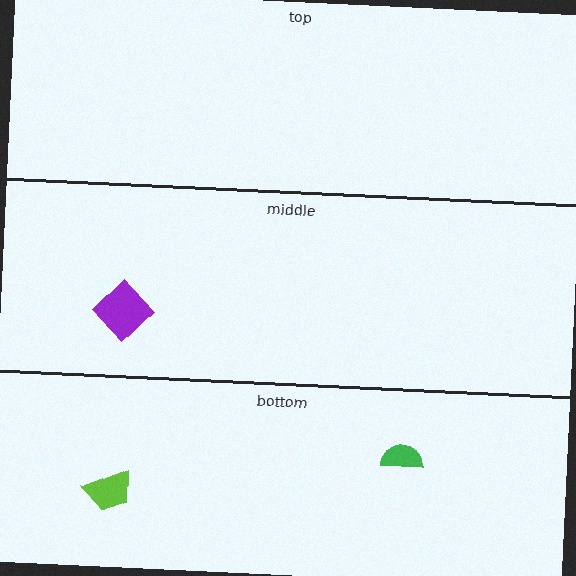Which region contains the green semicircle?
The bottom region.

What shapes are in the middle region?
The purple diamond.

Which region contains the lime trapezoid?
The bottom region.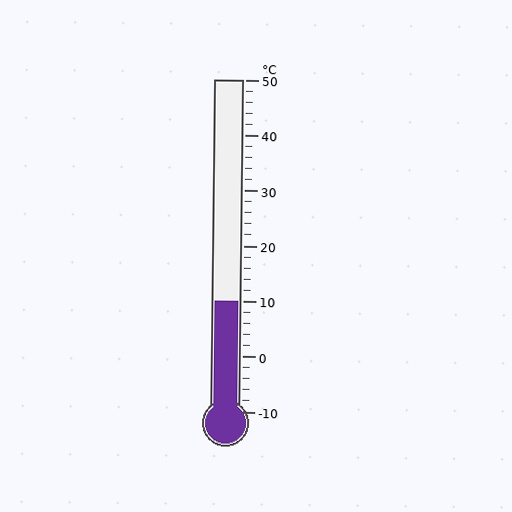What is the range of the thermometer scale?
The thermometer scale ranges from -10°C to 50°C.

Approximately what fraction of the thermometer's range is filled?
The thermometer is filled to approximately 35% of its range.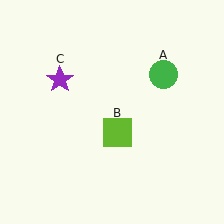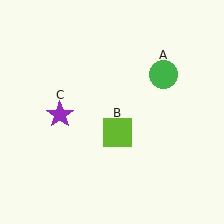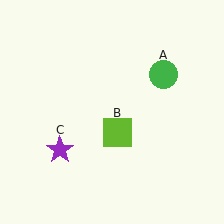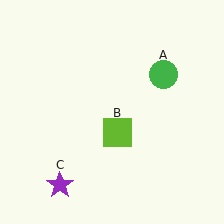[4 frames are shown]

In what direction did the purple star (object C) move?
The purple star (object C) moved down.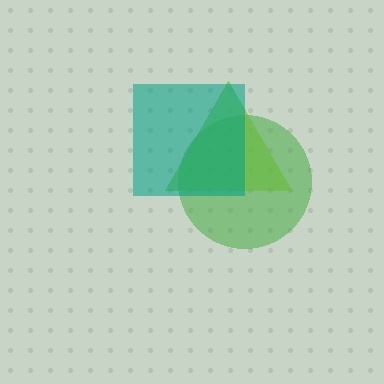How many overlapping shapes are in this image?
There are 3 overlapping shapes in the image.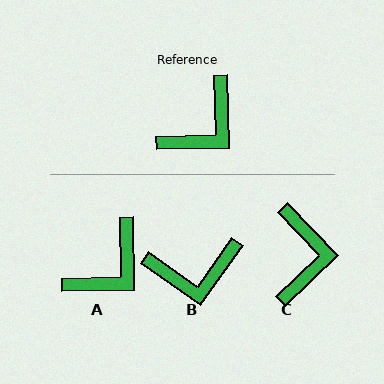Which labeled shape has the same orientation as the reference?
A.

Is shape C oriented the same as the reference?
No, it is off by about 42 degrees.